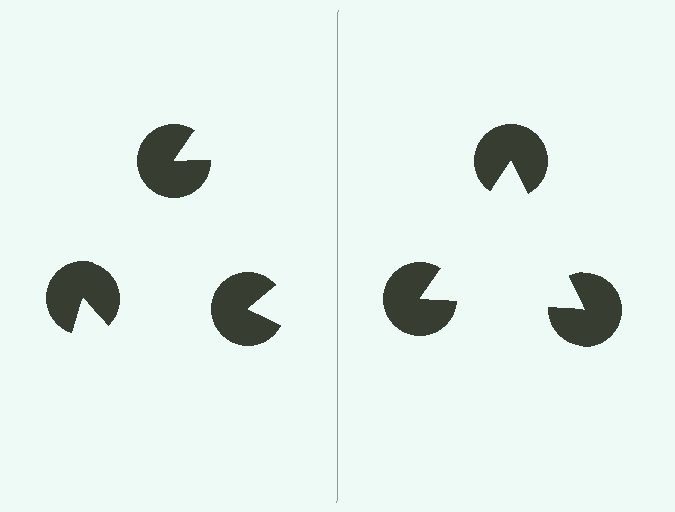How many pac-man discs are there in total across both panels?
6 — 3 on each side.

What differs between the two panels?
The pac-man discs are positioned identically on both sides; only the wedge orientations differ. On the right they align to a triangle; on the left they are misaligned.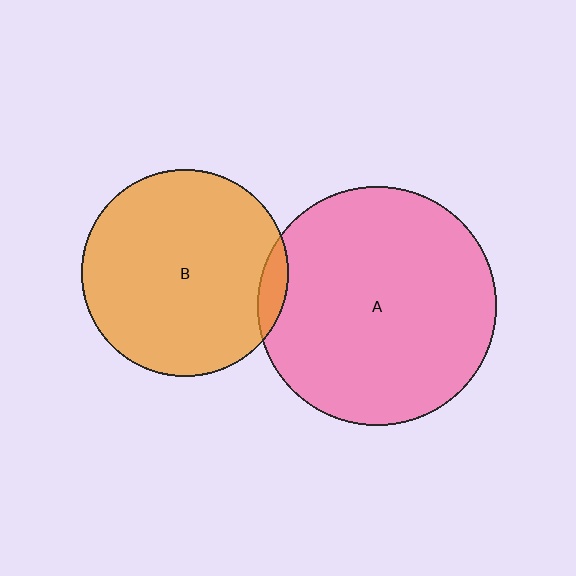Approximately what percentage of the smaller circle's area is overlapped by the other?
Approximately 5%.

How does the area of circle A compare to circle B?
Approximately 1.3 times.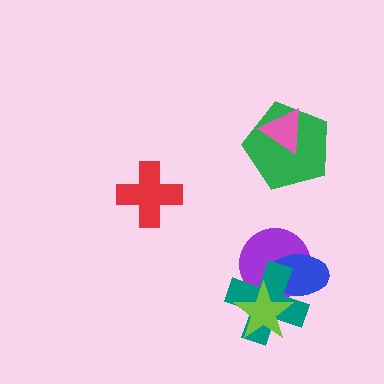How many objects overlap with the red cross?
0 objects overlap with the red cross.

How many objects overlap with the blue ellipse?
3 objects overlap with the blue ellipse.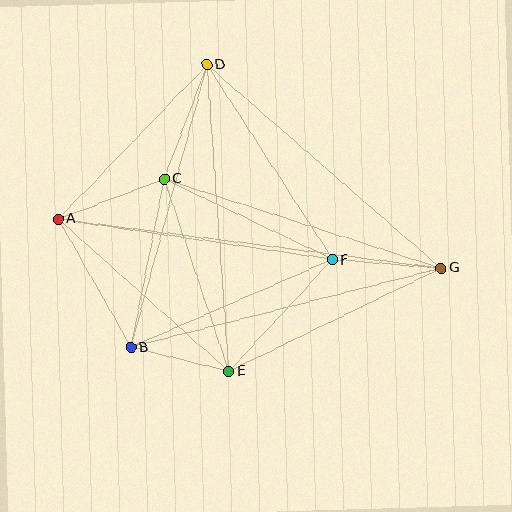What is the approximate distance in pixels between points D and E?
The distance between D and E is approximately 307 pixels.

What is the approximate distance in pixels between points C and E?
The distance between C and E is approximately 203 pixels.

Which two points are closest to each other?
Points B and E are closest to each other.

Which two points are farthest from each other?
Points A and G are farthest from each other.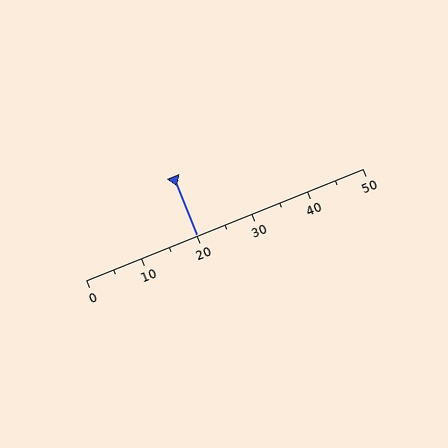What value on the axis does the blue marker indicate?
The marker indicates approximately 20.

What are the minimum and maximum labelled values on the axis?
The axis runs from 0 to 50.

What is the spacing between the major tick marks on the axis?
The major ticks are spaced 10 apart.